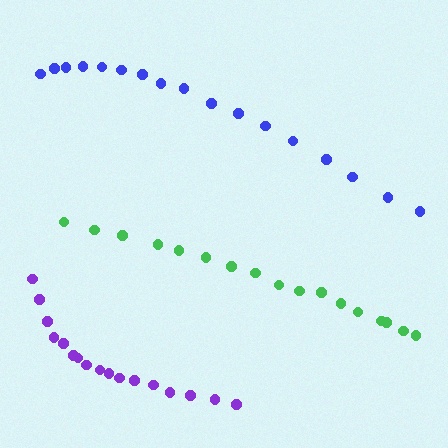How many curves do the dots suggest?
There are 3 distinct paths.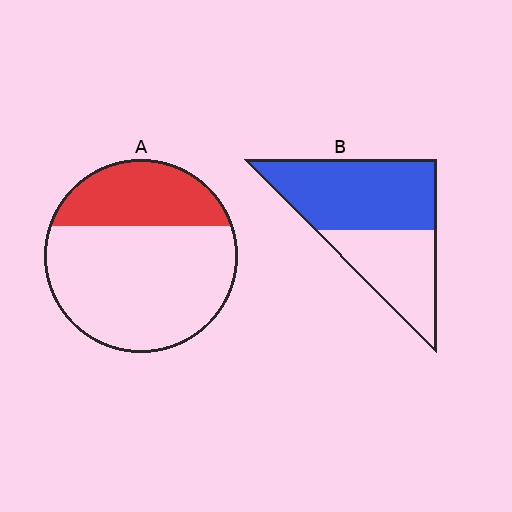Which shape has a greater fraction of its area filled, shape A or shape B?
Shape B.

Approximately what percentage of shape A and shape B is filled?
A is approximately 30% and B is approximately 60%.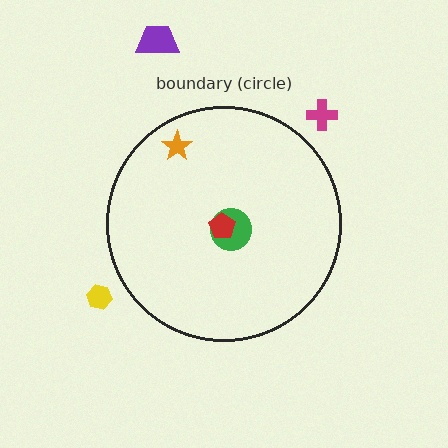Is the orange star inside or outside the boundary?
Inside.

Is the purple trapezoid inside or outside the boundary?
Outside.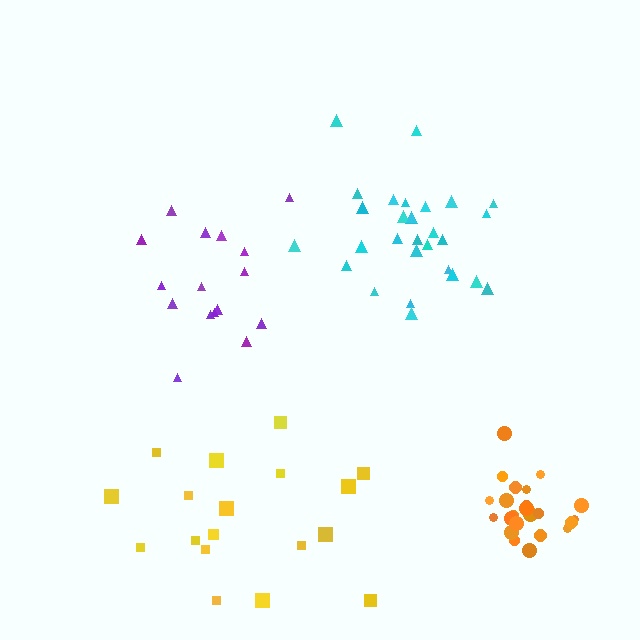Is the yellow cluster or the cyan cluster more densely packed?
Cyan.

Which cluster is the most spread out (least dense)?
Yellow.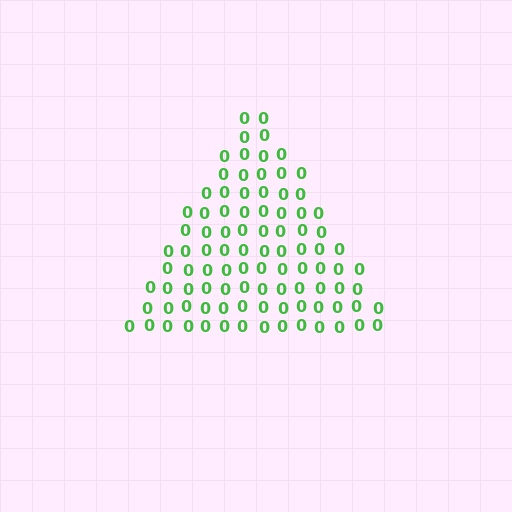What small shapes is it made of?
It is made of small digit 0's.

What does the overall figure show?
The overall figure shows a triangle.